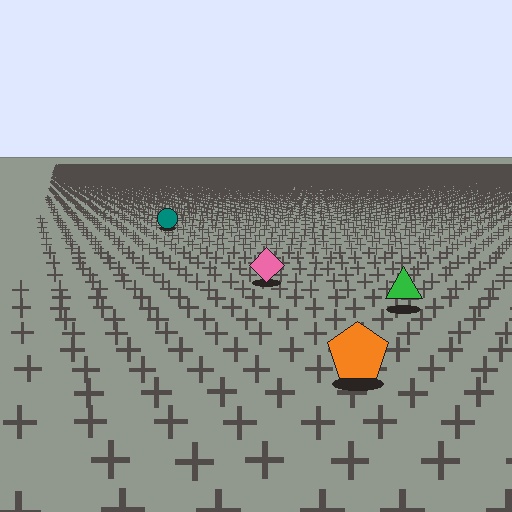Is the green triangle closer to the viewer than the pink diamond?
Yes. The green triangle is closer — you can tell from the texture gradient: the ground texture is coarser near it.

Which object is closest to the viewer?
The orange pentagon is closest. The texture marks near it are larger and more spread out.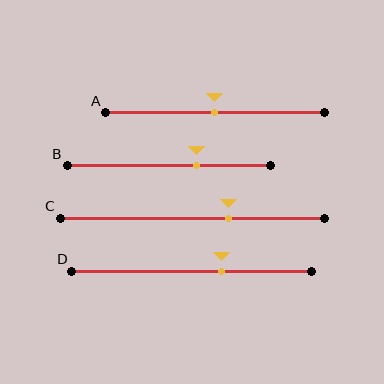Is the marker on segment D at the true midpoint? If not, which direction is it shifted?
No, the marker on segment D is shifted to the right by about 12% of the segment length.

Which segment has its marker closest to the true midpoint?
Segment A has its marker closest to the true midpoint.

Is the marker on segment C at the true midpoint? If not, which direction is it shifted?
No, the marker on segment C is shifted to the right by about 14% of the segment length.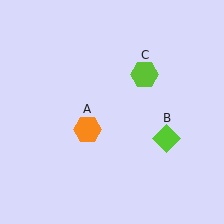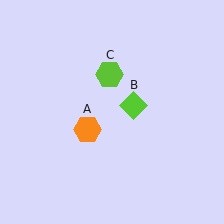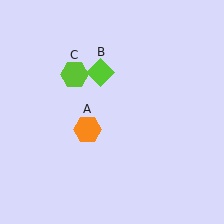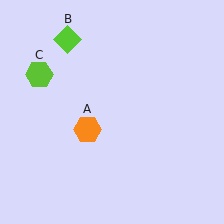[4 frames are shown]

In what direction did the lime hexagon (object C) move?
The lime hexagon (object C) moved left.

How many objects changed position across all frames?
2 objects changed position: lime diamond (object B), lime hexagon (object C).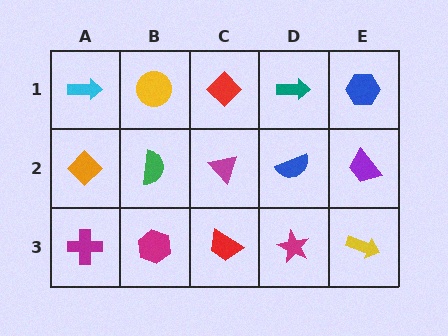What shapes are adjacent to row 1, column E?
A purple trapezoid (row 2, column E), a teal arrow (row 1, column D).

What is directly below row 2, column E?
A yellow arrow.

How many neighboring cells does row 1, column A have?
2.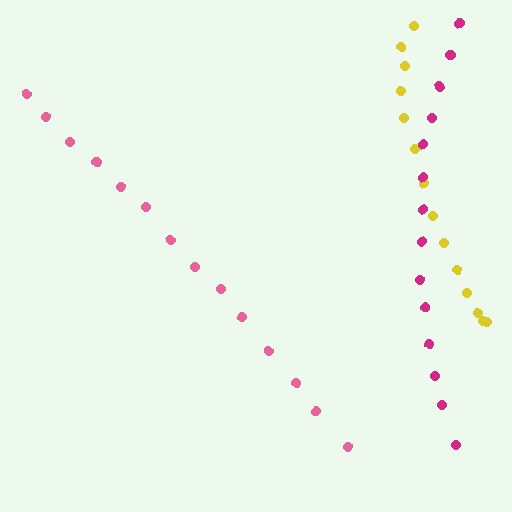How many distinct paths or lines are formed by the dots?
There are 3 distinct paths.